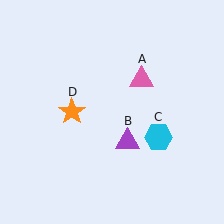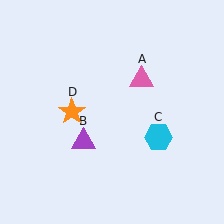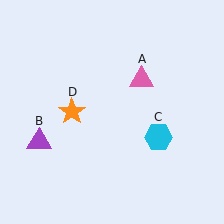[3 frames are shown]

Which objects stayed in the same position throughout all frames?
Pink triangle (object A) and cyan hexagon (object C) and orange star (object D) remained stationary.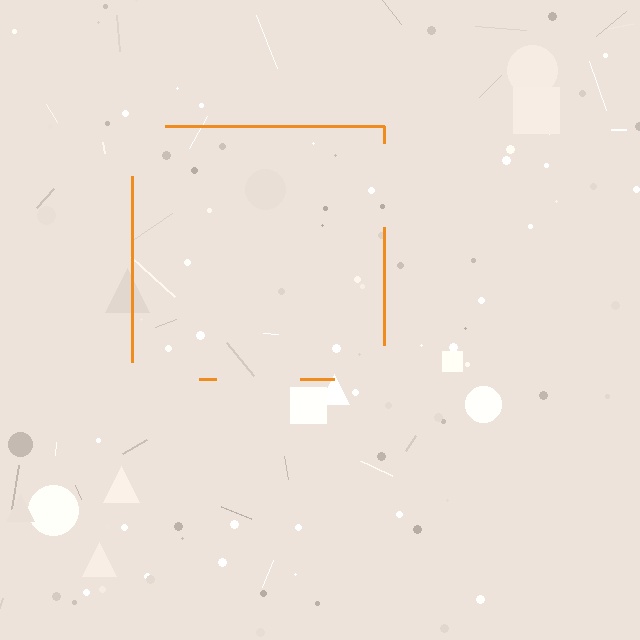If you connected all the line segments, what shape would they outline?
They would outline a square.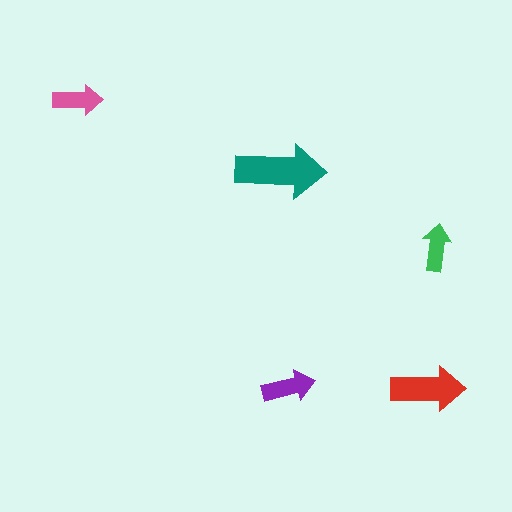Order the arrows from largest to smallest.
the teal one, the red one, the purple one, the pink one, the green one.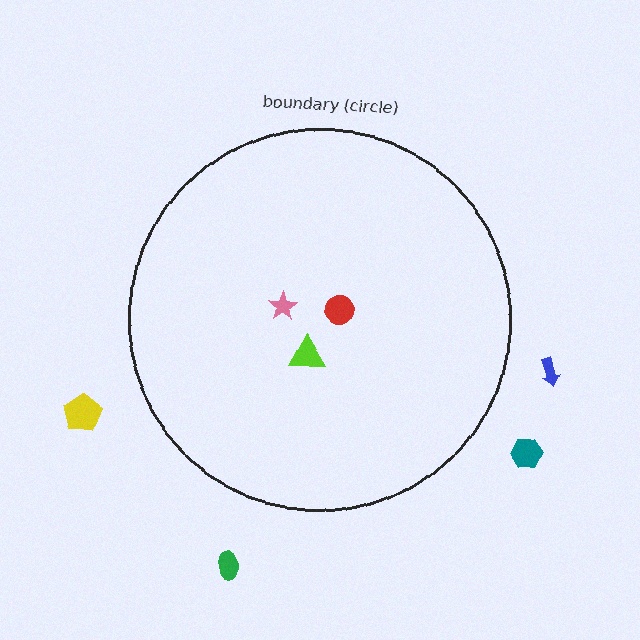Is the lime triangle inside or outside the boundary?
Inside.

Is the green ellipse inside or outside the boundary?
Outside.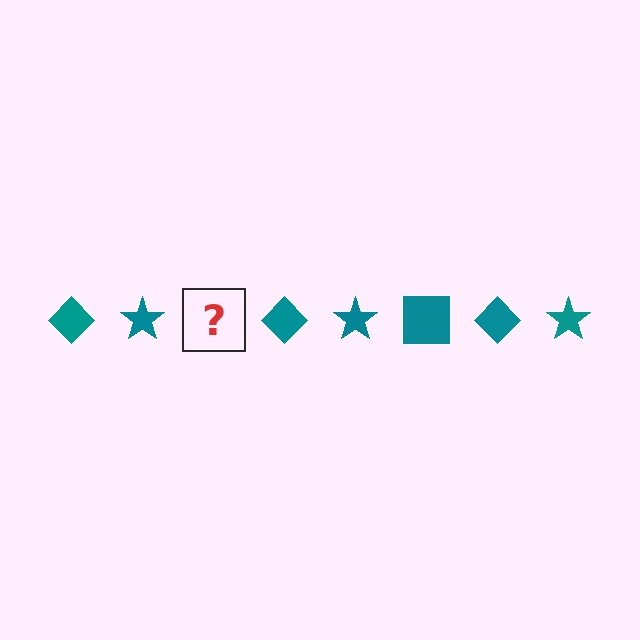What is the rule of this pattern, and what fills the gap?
The rule is that the pattern cycles through diamond, star, square shapes in teal. The gap should be filled with a teal square.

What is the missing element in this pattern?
The missing element is a teal square.